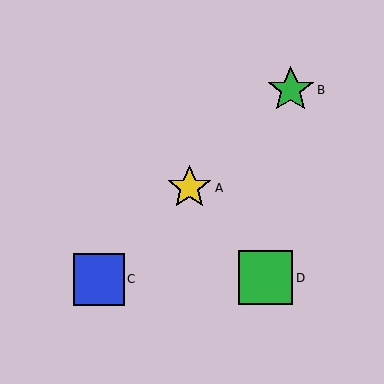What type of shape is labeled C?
Shape C is a blue square.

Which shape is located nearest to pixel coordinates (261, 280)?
The green square (labeled D) at (266, 278) is nearest to that location.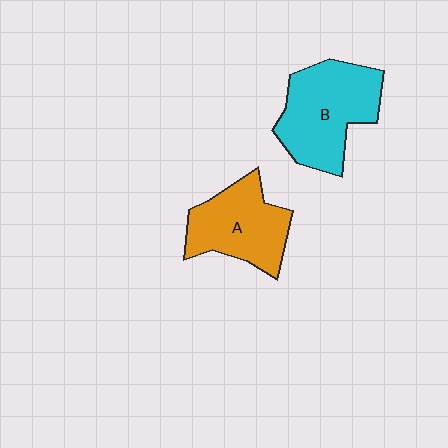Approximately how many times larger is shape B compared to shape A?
Approximately 1.2 times.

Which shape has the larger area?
Shape B (cyan).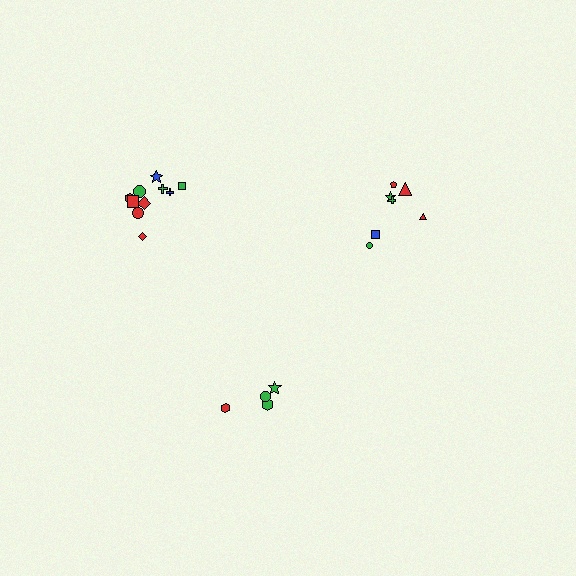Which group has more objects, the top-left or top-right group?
The top-left group.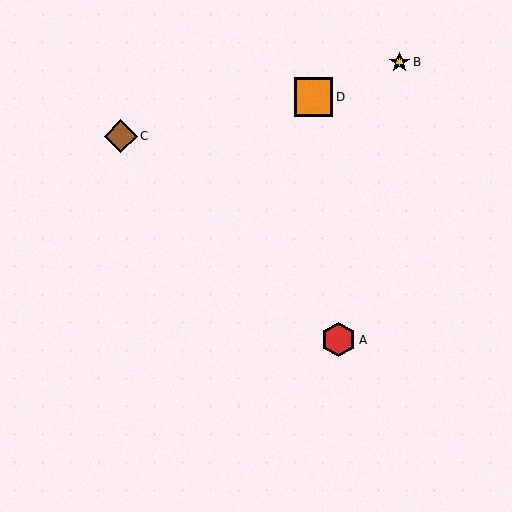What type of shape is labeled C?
Shape C is a brown diamond.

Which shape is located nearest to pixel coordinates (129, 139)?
The brown diamond (labeled C) at (121, 136) is nearest to that location.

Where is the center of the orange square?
The center of the orange square is at (313, 97).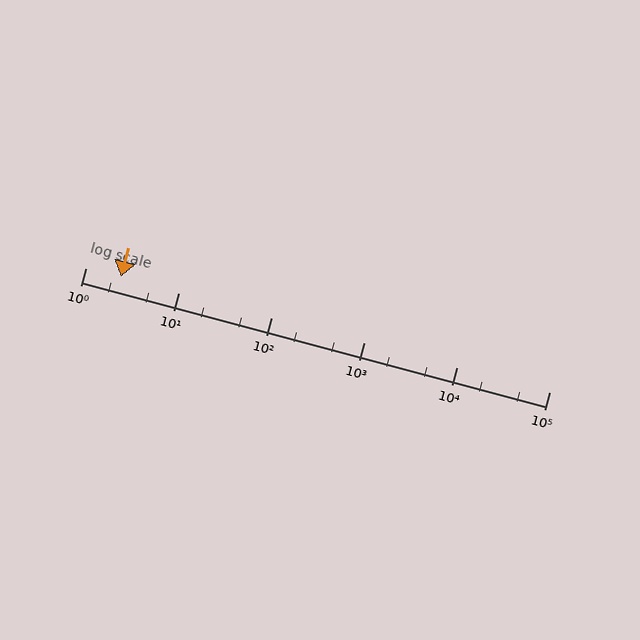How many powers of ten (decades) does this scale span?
The scale spans 5 decades, from 1 to 100000.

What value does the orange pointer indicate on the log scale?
The pointer indicates approximately 2.4.